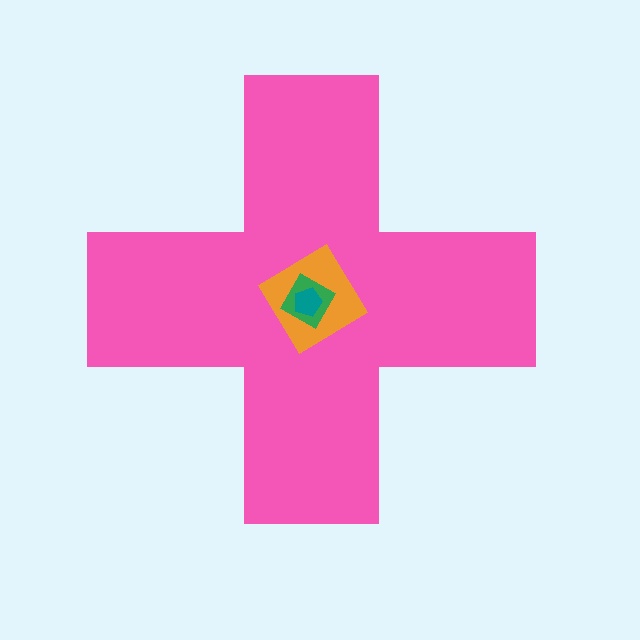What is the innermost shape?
The teal pentagon.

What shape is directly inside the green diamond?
The teal pentagon.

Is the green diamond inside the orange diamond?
Yes.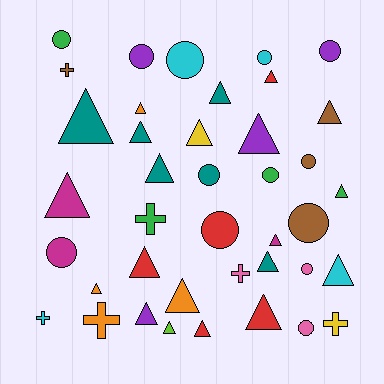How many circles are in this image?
There are 13 circles.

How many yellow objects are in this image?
There are 2 yellow objects.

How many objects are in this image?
There are 40 objects.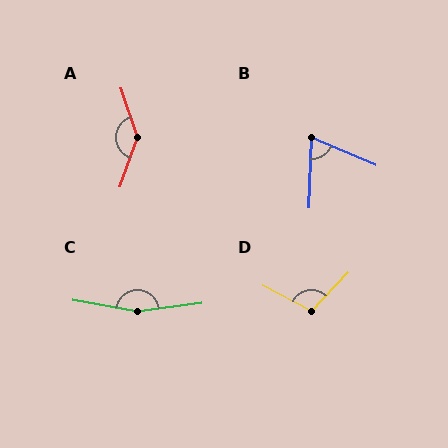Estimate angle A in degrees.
Approximately 143 degrees.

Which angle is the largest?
C, at approximately 162 degrees.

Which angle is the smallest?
B, at approximately 69 degrees.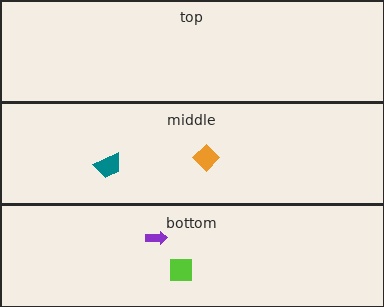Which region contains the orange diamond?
The middle region.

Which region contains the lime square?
The bottom region.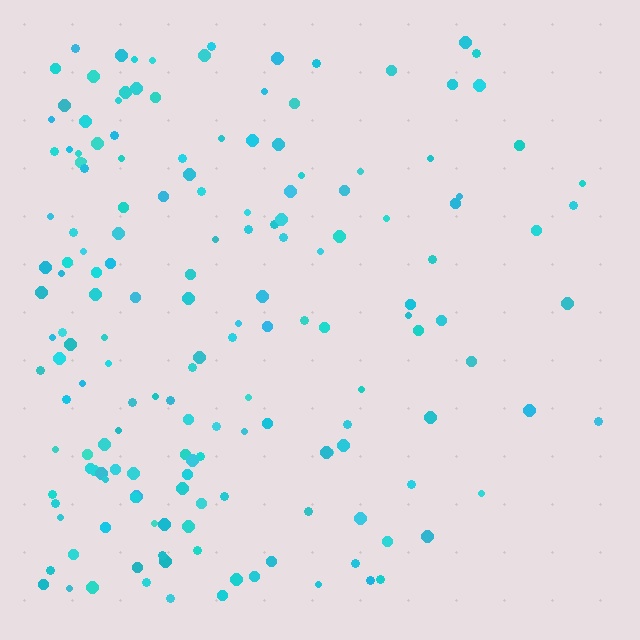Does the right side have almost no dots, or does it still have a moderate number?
Still a moderate number, just noticeably fewer than the left.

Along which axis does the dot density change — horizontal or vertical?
Horizontal.